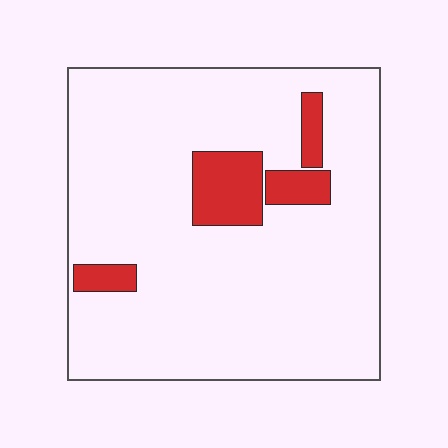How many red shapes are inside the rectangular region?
4.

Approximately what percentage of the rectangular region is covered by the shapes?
Approximately 10%.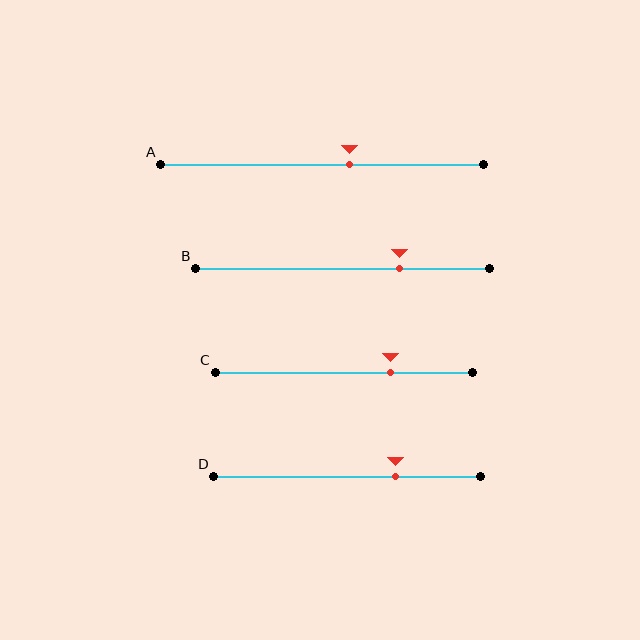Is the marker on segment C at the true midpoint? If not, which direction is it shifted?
No, the marker on segment C is shifted to the right by about 18% of the segment length.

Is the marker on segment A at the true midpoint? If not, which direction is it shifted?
No, the marker on segment A is shifted to the right by about 9% of the segment length.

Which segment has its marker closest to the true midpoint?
Segment A has its marker closest to the true midpoint.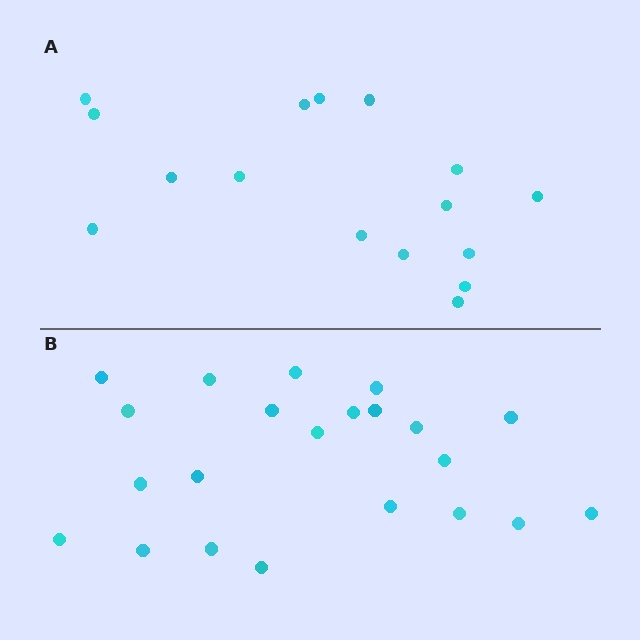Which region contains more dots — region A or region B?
Region B (the bottom region) has more dots.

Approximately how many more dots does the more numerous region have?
Region B has about 6 more dots than region A.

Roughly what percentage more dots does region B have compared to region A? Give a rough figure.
About 40% more.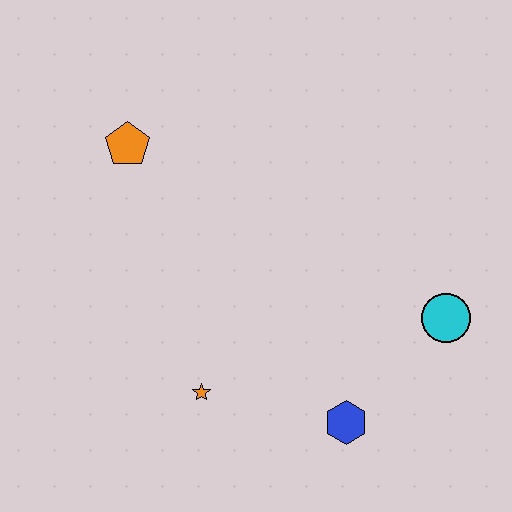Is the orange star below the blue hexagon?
No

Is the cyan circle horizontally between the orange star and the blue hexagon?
No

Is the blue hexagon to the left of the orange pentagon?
No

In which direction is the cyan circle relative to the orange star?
The cyan circle is to the right of the orange star.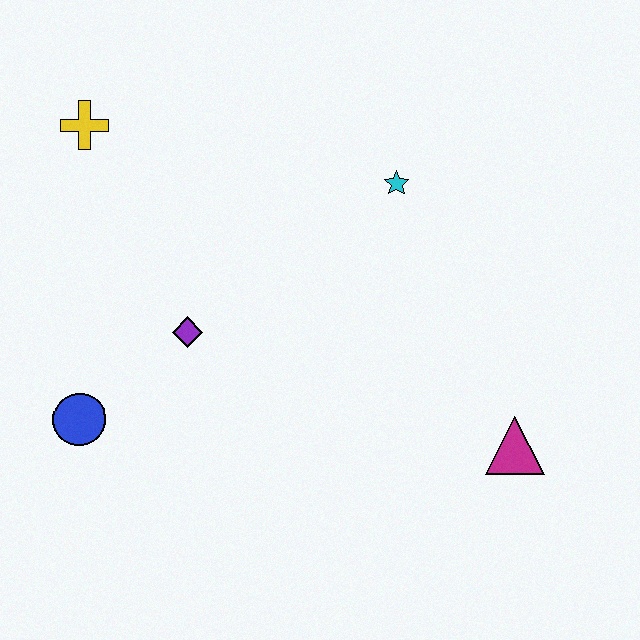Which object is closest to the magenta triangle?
The cyan star is closest to the magenta triangle.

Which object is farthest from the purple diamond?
The magenta triangle is farthest from the purple diamond.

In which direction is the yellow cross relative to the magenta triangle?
The yellow cross is to the left of the magenta triangle.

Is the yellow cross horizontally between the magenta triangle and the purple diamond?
No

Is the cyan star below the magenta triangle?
No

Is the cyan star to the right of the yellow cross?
Yes